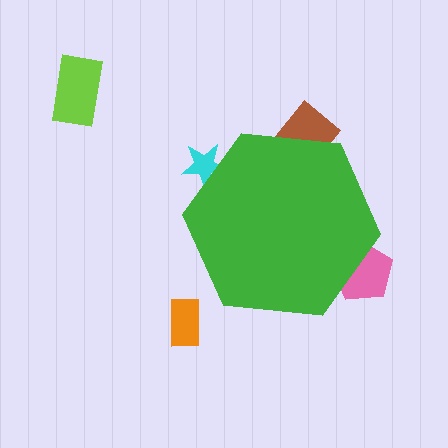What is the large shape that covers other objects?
A green hexagon.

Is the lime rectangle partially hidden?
No, the lime rectangle is fully visible.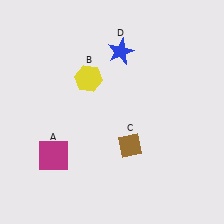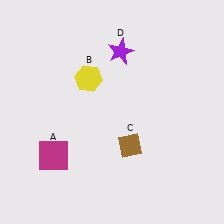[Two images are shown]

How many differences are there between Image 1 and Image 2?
There is 1 difference between the two images.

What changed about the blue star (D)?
In Image 1, D is blue. In Image 2, it changed to purple.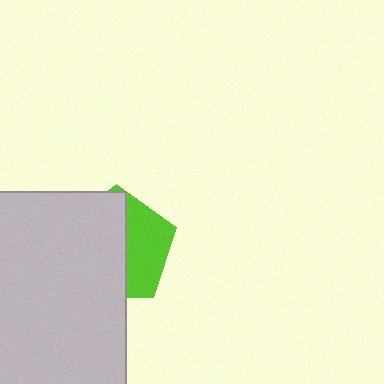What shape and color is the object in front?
The object in front is a light gray rectangle.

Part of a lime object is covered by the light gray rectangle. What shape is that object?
It is a pentagon.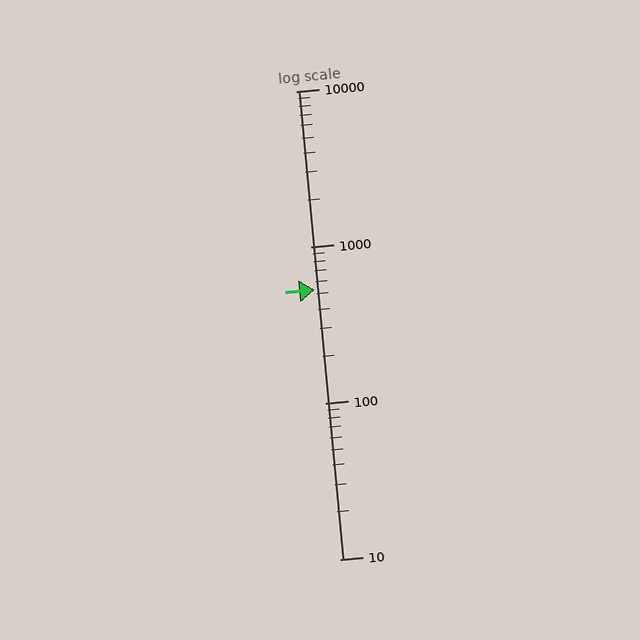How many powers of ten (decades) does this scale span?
The scale spans 3 decades, from 10 to 10000.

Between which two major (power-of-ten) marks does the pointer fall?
The pointer is between 100 and 1000.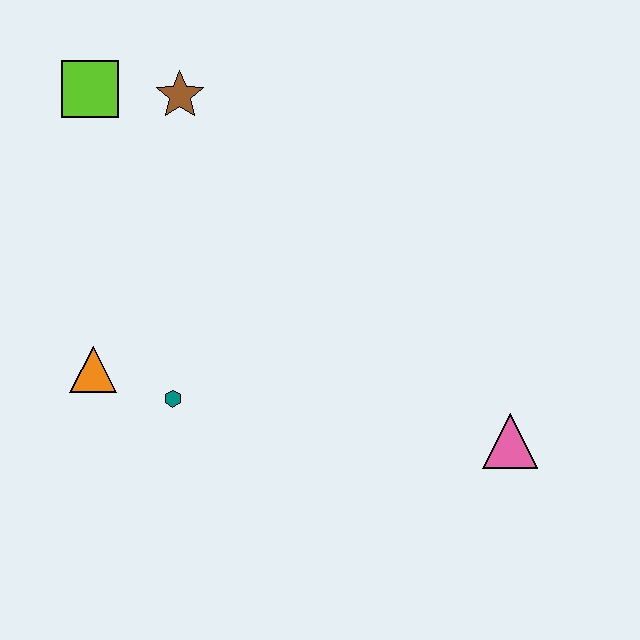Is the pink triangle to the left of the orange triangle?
No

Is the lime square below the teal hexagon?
No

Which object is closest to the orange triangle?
The teal hexagon is closest to the orange triangle.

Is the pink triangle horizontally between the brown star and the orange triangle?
No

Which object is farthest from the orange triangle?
The pink triangle is farthest from the orange triangle.